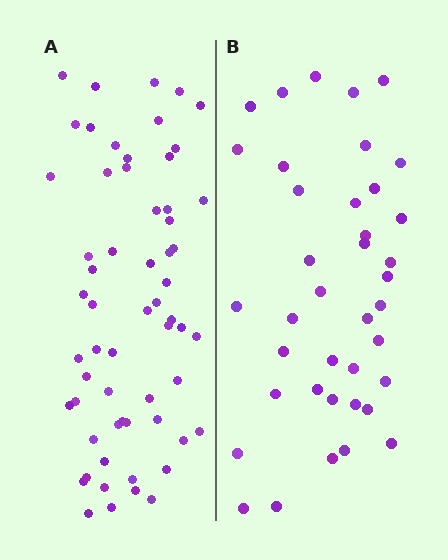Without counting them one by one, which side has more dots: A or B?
Region A (the left region) has more dots.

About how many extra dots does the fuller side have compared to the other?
Region A has approximately 20 more dots than region B.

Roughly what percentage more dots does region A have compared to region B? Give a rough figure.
About 55% more.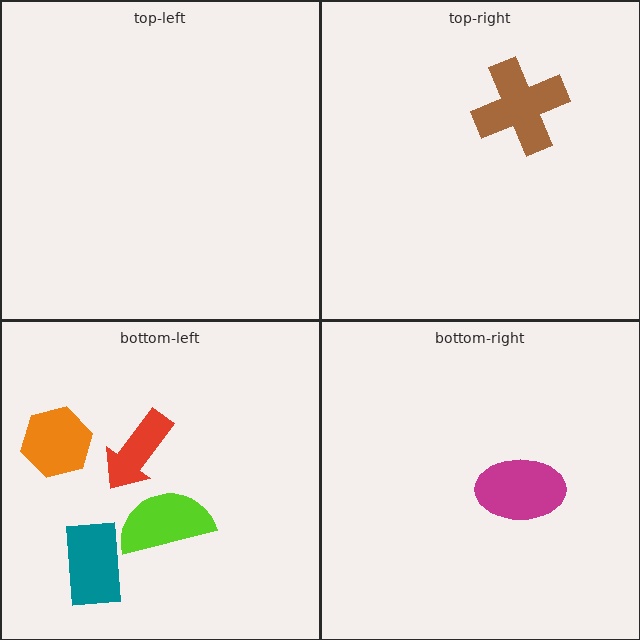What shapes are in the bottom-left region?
The red arrow, the orange hexagon, the lime semicircle, the teal rectangle.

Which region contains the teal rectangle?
The bottom-left region.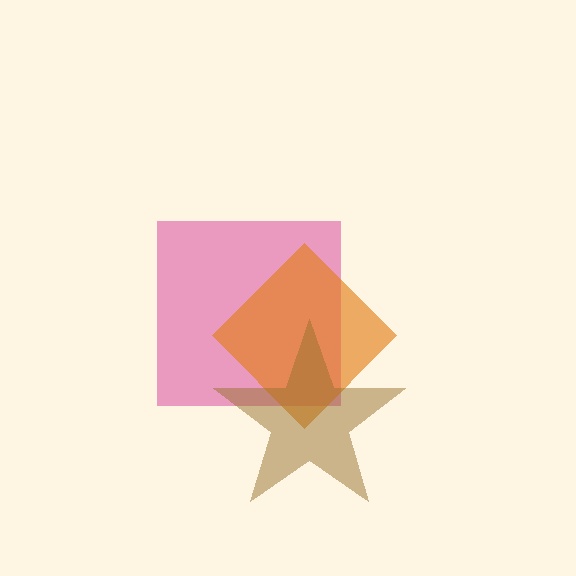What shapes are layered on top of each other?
The layered shapes are: a magenta square, an orange diamond, a brown star.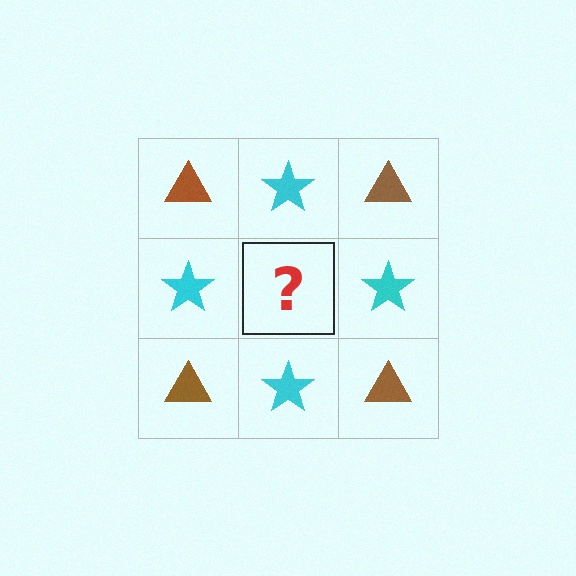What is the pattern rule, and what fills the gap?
The rule is that it alternates brown triangle and cyan star in a checkerboard pattern. The gap should be filled with a brown triangle.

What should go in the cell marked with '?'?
The missing cell should contain a brown triangle.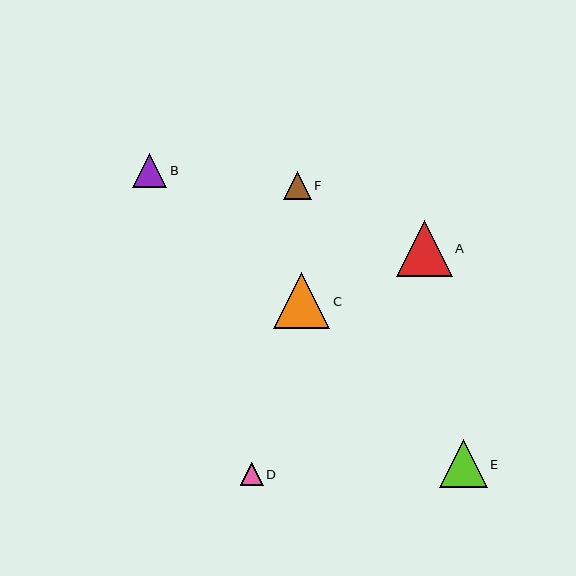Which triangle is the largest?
Triangle C is the largest with a size of approximately 57 pixels.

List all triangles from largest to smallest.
From largest to smallest: C, A, E, B, F, D.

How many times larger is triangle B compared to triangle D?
Triangle B is approximately 1.5 times the size of triangle D.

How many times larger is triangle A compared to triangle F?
Triangle A is approximately 2.0 times the size of triangle F.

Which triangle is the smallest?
Triangle D is the smallest with a size of approximately 23 pixels.